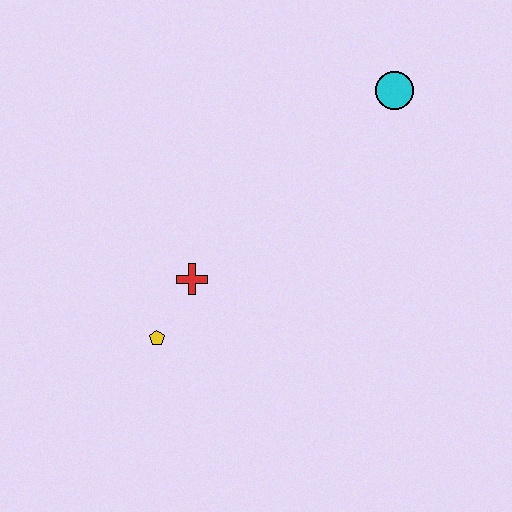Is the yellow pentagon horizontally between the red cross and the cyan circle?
No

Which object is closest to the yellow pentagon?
The red cross is closest to the yellow pentagon.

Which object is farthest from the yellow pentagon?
The cyan circle is farthest from the yellow pentagon.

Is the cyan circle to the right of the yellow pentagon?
Yes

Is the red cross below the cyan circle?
Yes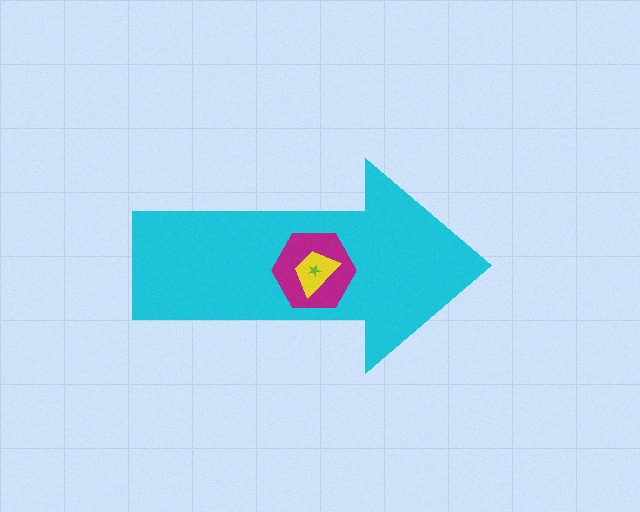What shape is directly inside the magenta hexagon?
The yellow trapezoid.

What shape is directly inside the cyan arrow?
The magenta hexagon.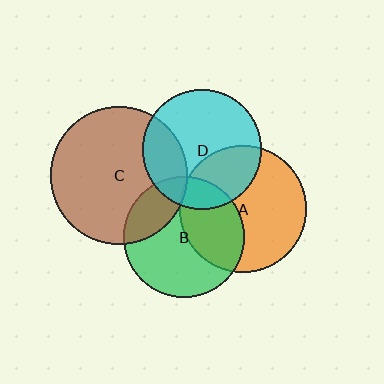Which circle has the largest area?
Circle C (brown).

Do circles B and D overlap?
Yes.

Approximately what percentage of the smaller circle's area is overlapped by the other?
Approximately 15%.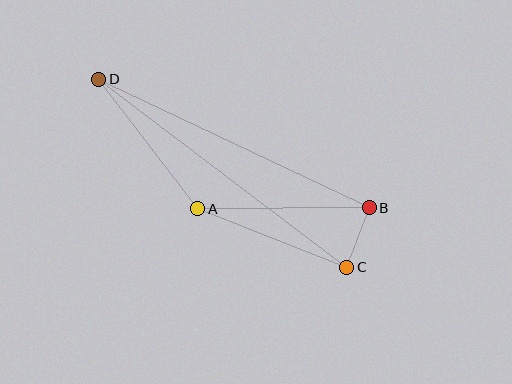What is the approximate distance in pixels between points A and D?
The distance between A and D is approximately 163 pixels.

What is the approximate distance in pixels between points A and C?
The distance between A and C is approximately 160 pixels.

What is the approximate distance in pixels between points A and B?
The distance between A and B is approximately 172 pixels.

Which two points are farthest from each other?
Points C and D are farthest from each other.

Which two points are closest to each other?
Points B and C are closest to each other.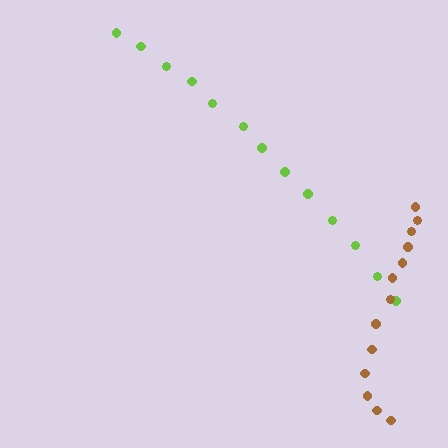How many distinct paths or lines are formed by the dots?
There are 2 distinct paths.